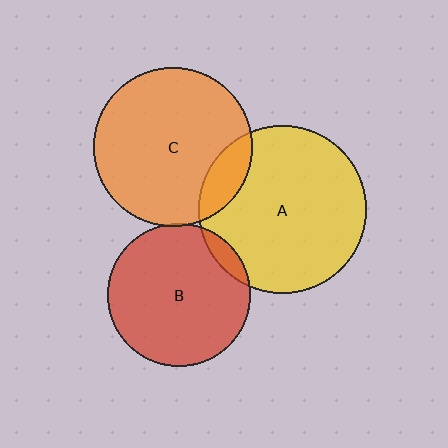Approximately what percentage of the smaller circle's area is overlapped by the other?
Approximately 5%.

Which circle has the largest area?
Circle A (yellow).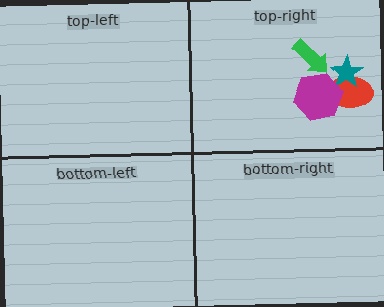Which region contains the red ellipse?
The top-right region.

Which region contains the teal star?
The top-right region.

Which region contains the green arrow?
The top-right region.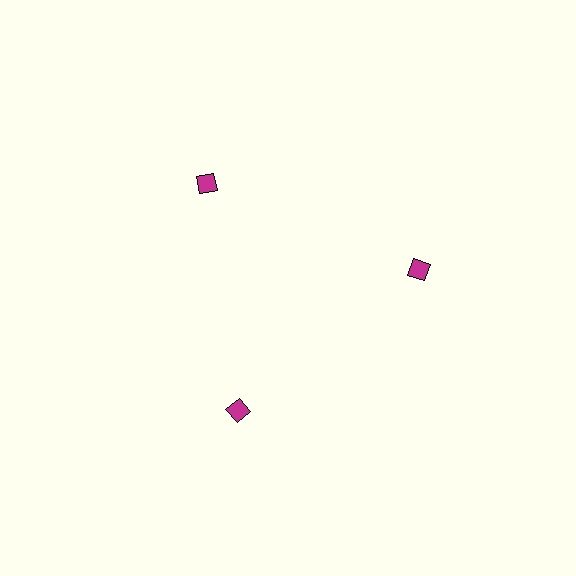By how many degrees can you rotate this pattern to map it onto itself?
The pattern maps onto itself every 120 degrees of rotation.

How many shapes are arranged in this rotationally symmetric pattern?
There are 3 shapes, arranged in 3 groups of 1.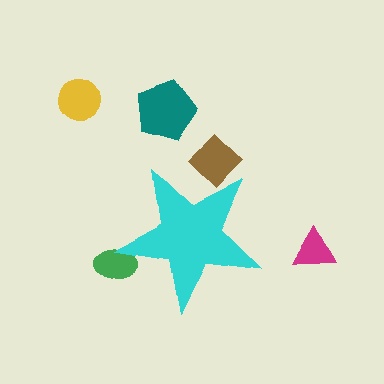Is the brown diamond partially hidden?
Yes, the brown diamond is partially hidden behind the cyan star.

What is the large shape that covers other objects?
A cyan star.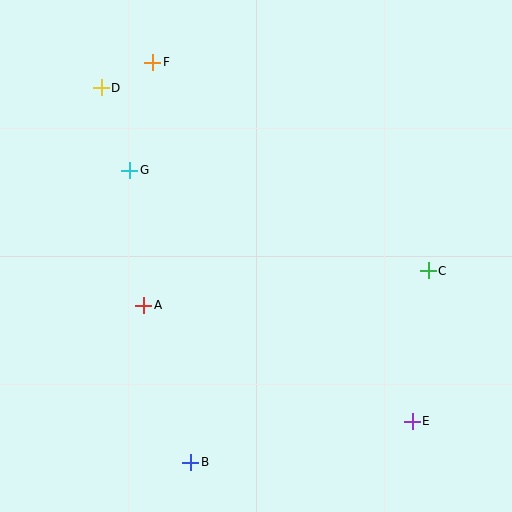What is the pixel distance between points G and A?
The distance between G and A is 136 pixels.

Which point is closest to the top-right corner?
Point C is closest to the top-right corner.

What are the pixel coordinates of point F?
Point F is at (153, 62).